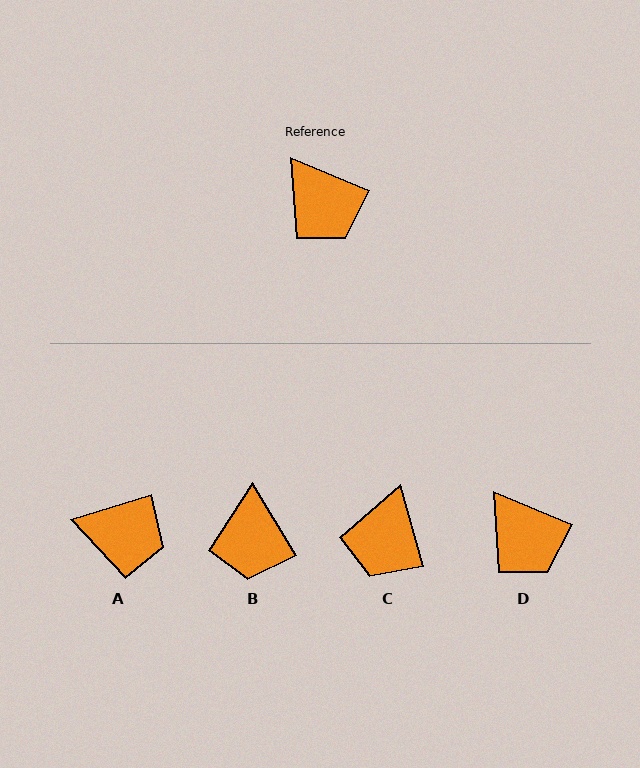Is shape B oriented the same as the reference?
No, it is off by about 37 degrees.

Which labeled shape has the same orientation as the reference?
D.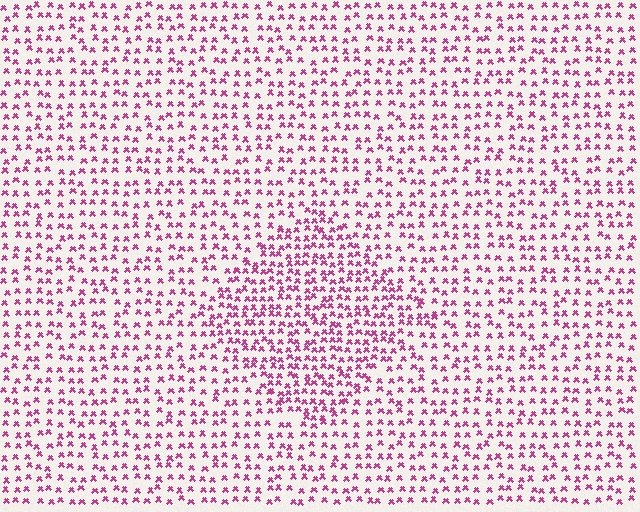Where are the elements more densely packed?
The elements are more densely packed inside the diamond boundary.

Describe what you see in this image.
The image contains small magenta elements arranged at two different densities. A diamond-shaped region is visible where the elements are more densely packed than the surrounding area.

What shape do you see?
I see a diamond.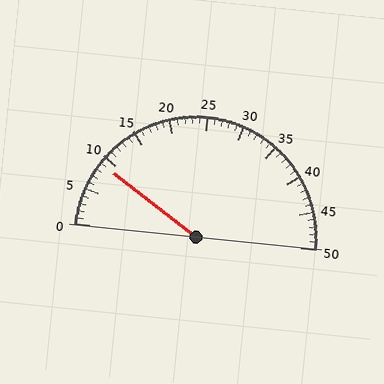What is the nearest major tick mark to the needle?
The nearest major tick mark is 10.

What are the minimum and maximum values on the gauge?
The gauge ranges from 0 to 50.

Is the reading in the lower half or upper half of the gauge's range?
The reading is in the lower half of the range (0 to 50).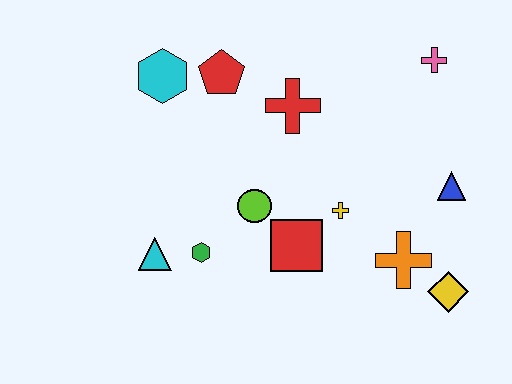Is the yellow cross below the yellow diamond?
No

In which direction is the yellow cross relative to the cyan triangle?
The yellow cross is to the right of the cyan triangle.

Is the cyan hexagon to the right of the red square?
No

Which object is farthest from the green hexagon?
The pink cross is farthest from the green hexagon.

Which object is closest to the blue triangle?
The orange cross is closest to the blue triangle.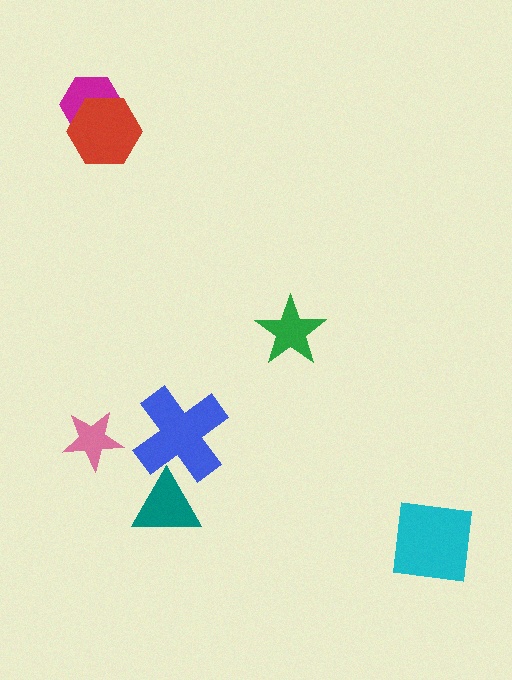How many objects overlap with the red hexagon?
1 object overlaps with the red hexagon.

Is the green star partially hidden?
No, no other shape covers it.